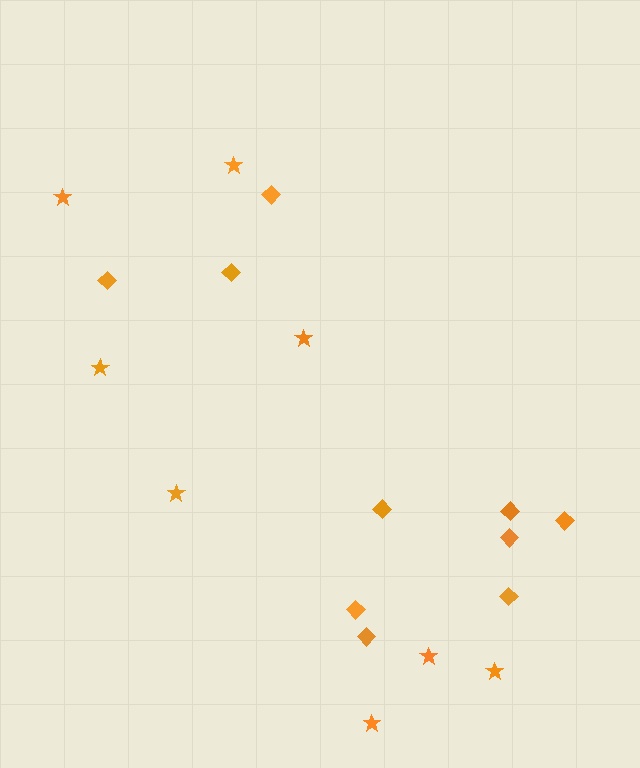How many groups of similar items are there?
There are 2 groups: one group of diamonds (10) and one group of stars (8).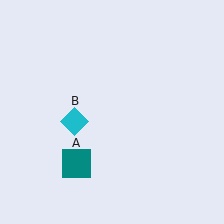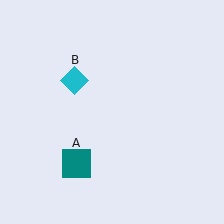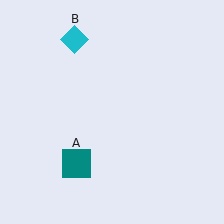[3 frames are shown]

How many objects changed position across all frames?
1 object changed position: cyan diamond (object B).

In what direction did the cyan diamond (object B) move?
The cyan diamond (object B) moved up.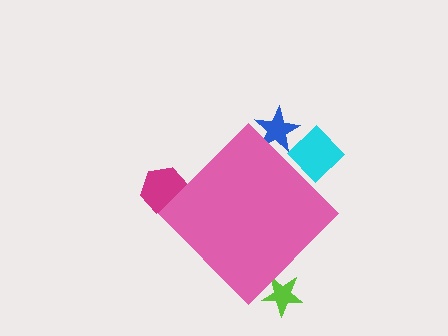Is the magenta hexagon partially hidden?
Yes, the magenta hexagon is partially hidden behind the pink diamond.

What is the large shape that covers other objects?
A pink diamond.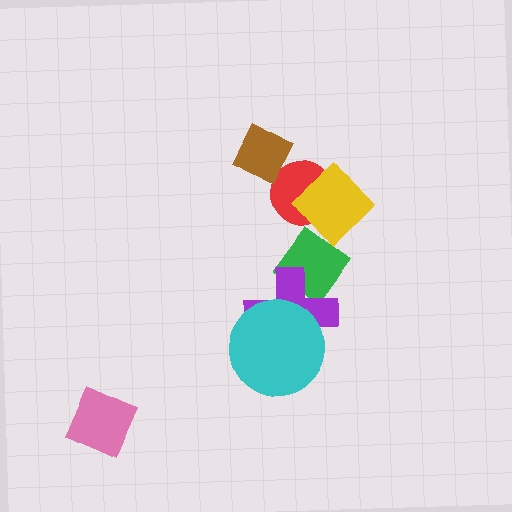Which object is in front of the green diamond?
The purple cross is in front of the green diamond.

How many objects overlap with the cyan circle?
1 object overlaps with the cyan circle.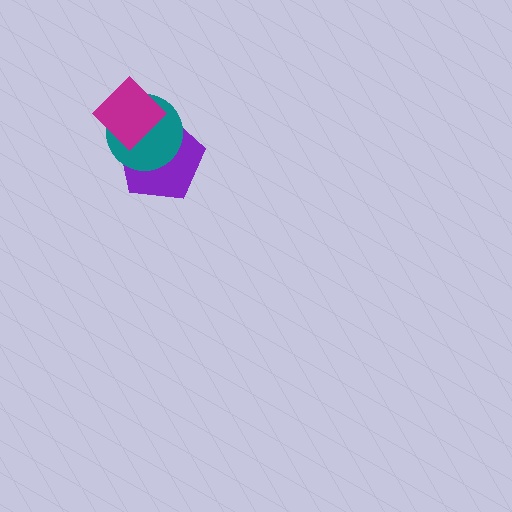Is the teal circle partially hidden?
Yes, it is partially covered by another shape.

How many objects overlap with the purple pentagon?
2 objects overlap with the purple pentagon.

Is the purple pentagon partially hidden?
Yes, it is partially covered by another shape.